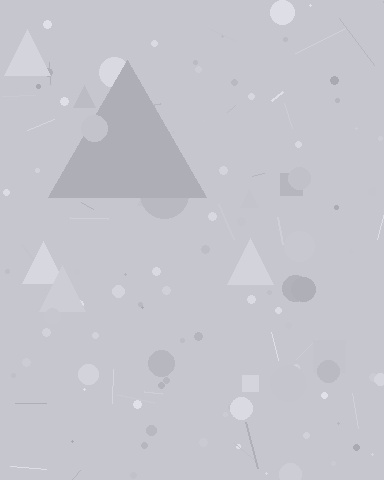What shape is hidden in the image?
A triangle is hidden in the image.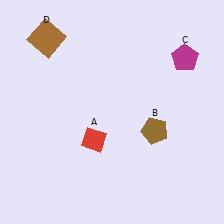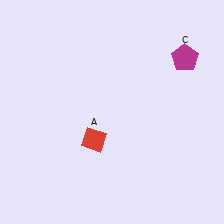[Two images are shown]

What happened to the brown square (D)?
The brown square (D) was removed in Image 2. It was in the top-left area of Image 1.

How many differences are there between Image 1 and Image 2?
There are 2 differences between the two images.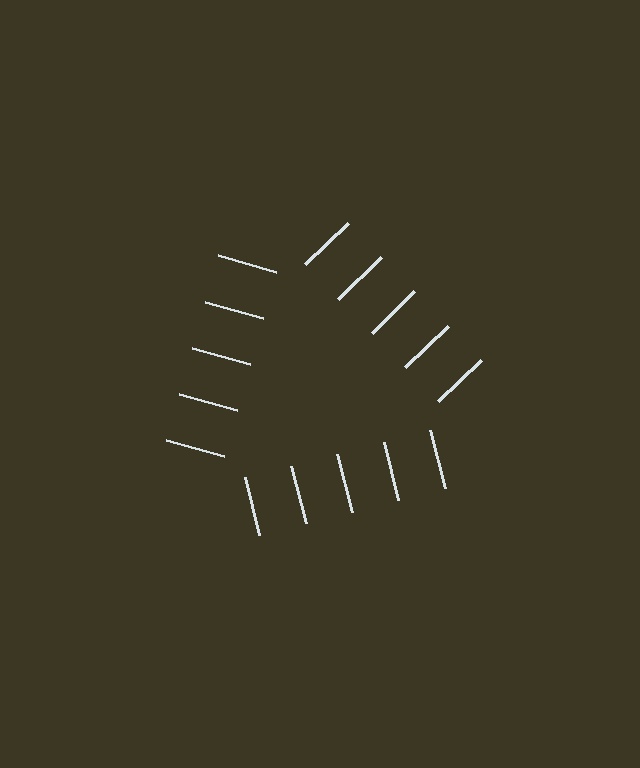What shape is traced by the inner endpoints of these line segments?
An illusory triangle — the line segments terminate on its edges but no continuous stroke is drawn.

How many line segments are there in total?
15 — 5 along each of the 3 edges.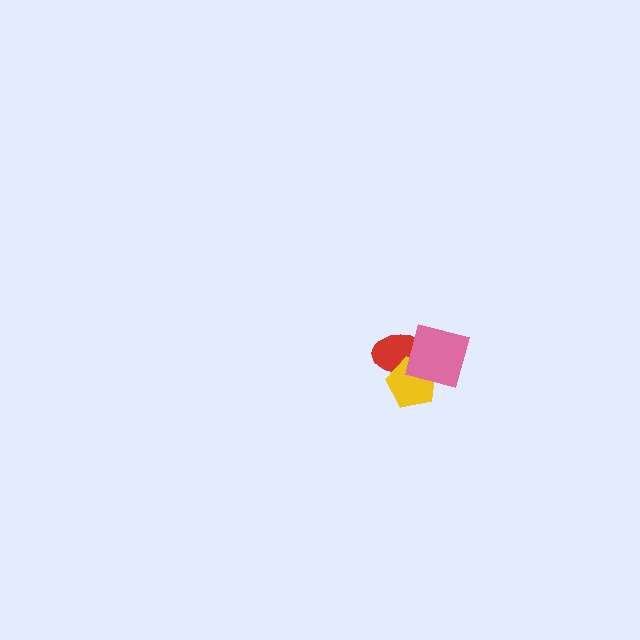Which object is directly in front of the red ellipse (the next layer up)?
The yellow pentagon is directly in front of the red ellipse.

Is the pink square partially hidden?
No, no other shape covers it.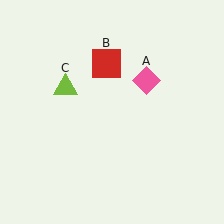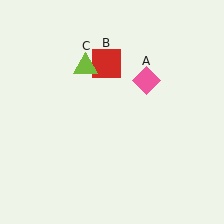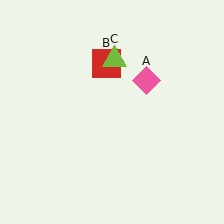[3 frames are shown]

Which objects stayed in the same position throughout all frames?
Pink diamond (object A) and red square (object B) remained stationary.